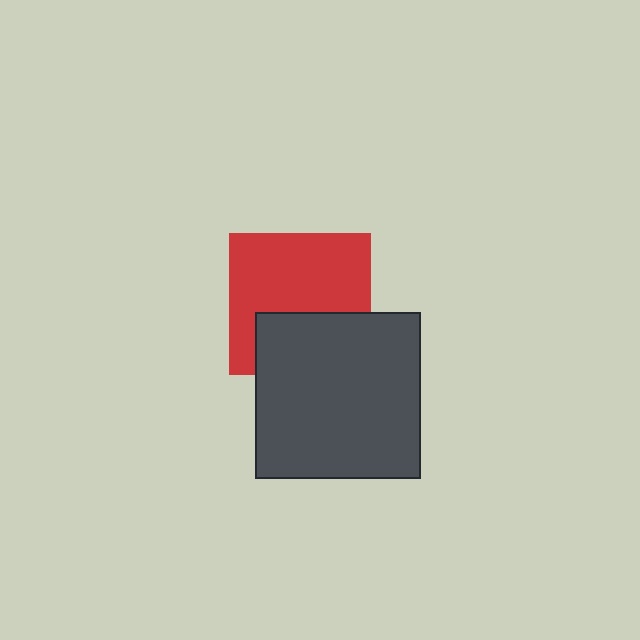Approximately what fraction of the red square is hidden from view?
Roughly 37% of the red square is hidden behind the dark gray square.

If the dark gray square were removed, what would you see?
You would see the complete red square.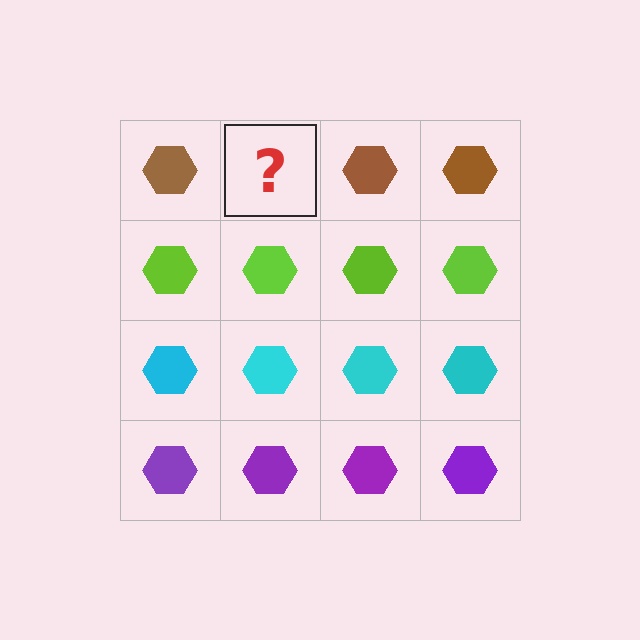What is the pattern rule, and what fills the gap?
The rule is that each row has a consistent color. The gap should be filled with a brown hexagon.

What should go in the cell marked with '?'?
The missing cell should contain a brown hexagon.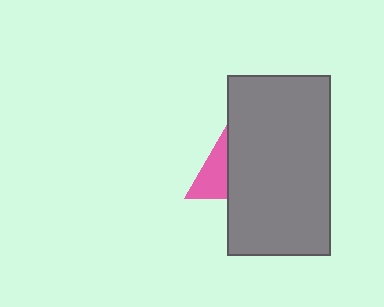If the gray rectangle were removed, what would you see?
You would see the complete pink triangle.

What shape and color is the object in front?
The object in front is a gray rectangle.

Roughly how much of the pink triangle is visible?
A small part of it is visible (roughly 36%).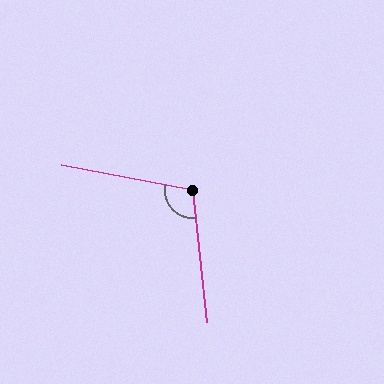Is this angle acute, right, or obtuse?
It is obtuse.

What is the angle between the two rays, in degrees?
Approximately 107 degrees.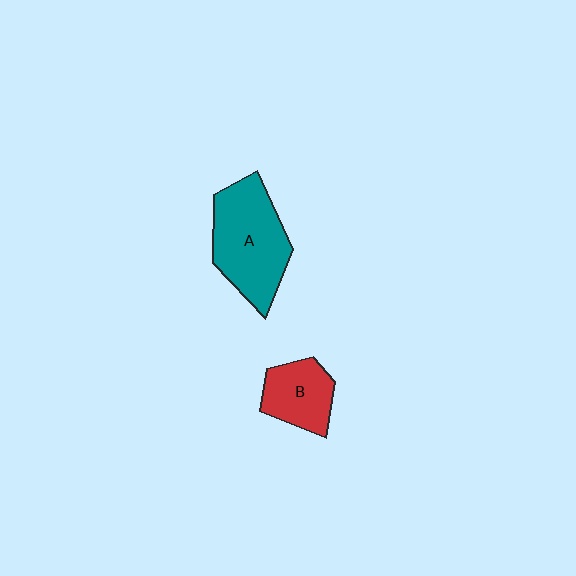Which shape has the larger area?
Shape A (teal).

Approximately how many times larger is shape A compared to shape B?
Approximately 1.8 times.